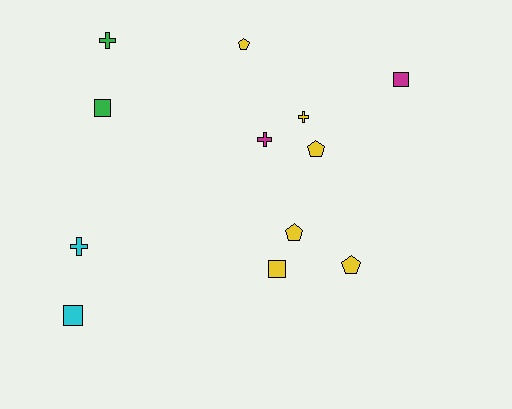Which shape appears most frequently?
Cross, with 4 objects.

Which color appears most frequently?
Yellow, with 6 objects.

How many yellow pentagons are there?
There are 4 yellow pentagons.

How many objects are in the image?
There are 12 objects.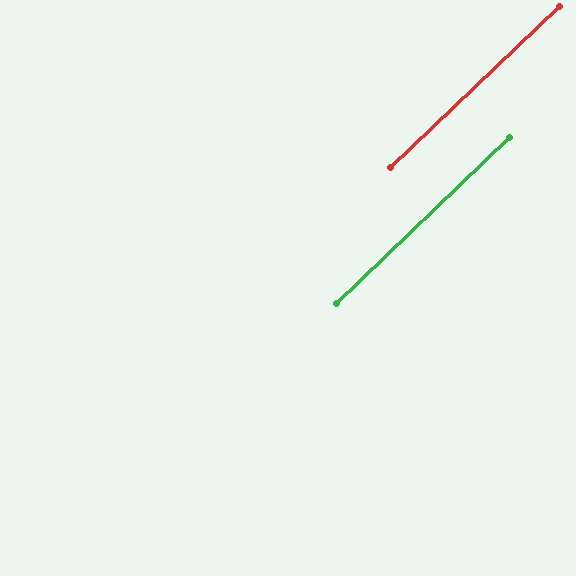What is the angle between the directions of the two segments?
Approximately 0 degrees.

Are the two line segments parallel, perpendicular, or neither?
Parallel — their directions differ by only 0.3°.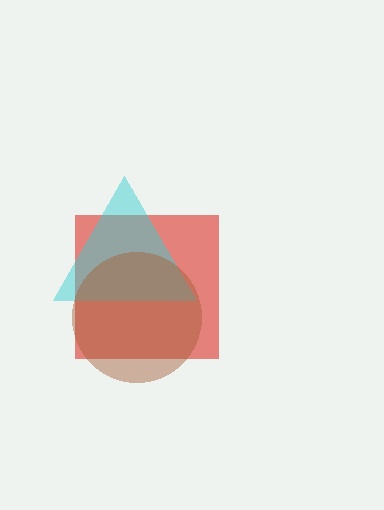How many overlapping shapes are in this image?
There are 3 overlapping shapes in the image.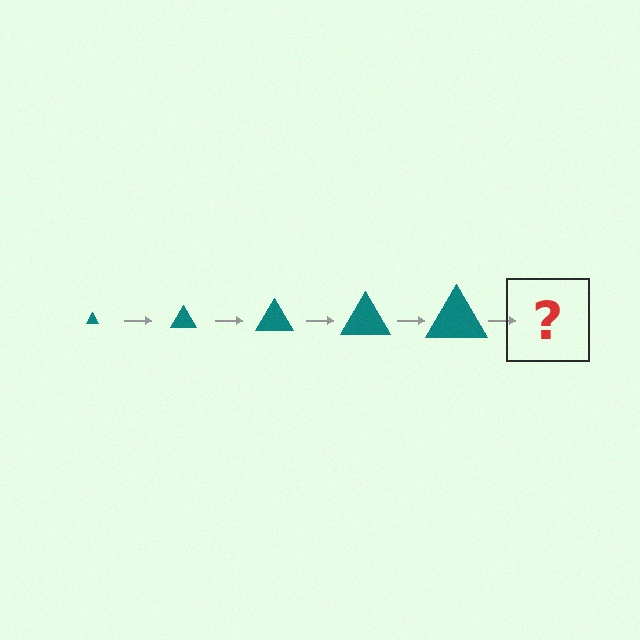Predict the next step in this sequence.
The next step is a teal triangle, larger than the previous one.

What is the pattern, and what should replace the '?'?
The pattern is that the triangle gets progressively larger each step. The '?' should be a teal triangle, larger than the previous one.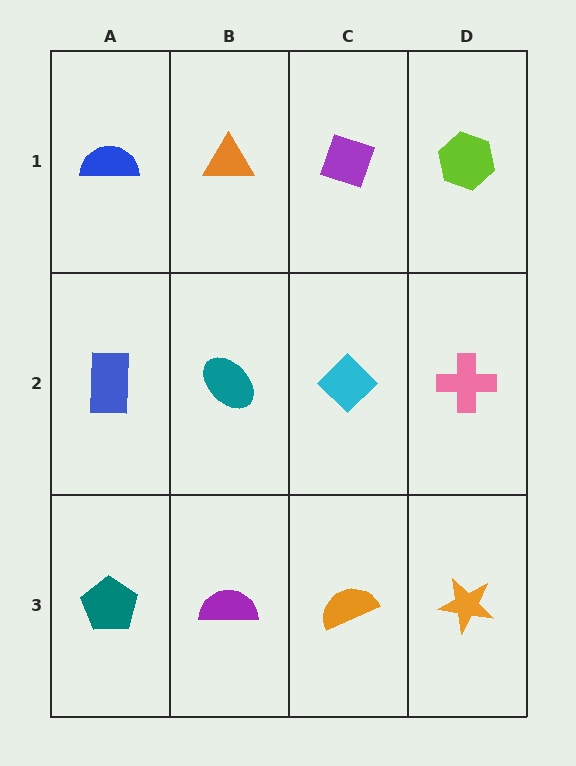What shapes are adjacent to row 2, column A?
A blue semicircle (row 1, column A), a teal pentagon (row 3, column A), a teal ellipse (row 2, column B).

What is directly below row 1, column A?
A blue rectangle.